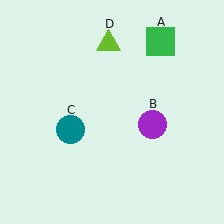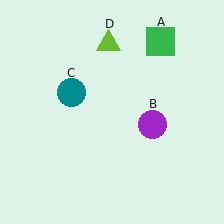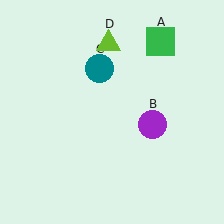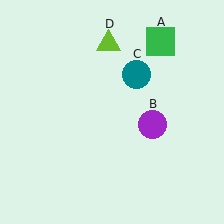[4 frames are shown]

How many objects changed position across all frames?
1 object changed position: teal circle (object C).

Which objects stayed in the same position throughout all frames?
Green square (object A) and purple circle (object B) and lime triangle (object D) remained stationary.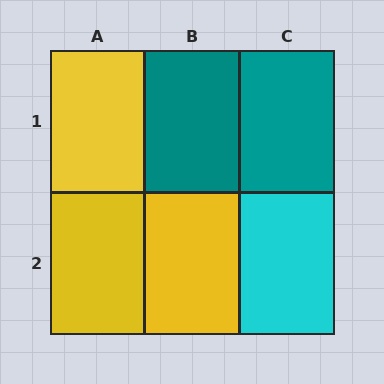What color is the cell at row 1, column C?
Teal.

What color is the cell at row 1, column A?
Yellow.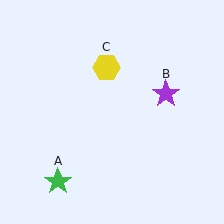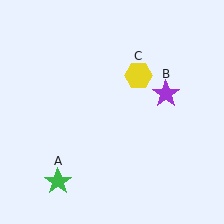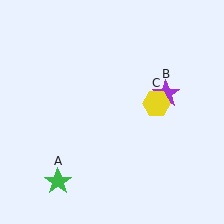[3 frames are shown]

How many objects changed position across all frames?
1 object changed position: yellow hexagon (object C).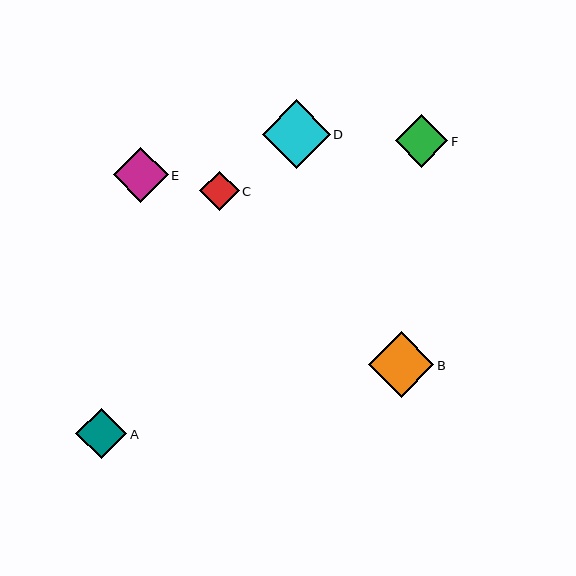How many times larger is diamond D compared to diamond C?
Diamond D is approximately 1.7 times the size of diamond C.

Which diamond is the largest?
Diamond D is the largest with a size of approximately 68 pixels.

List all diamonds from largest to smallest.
From largest to smallest: D, B, E, F, A, C.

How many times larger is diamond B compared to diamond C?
Diamond B is approximately 1.7 times the size of diamond C.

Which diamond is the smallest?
Diamond C is the smallest with a size of approximately 39 pixels.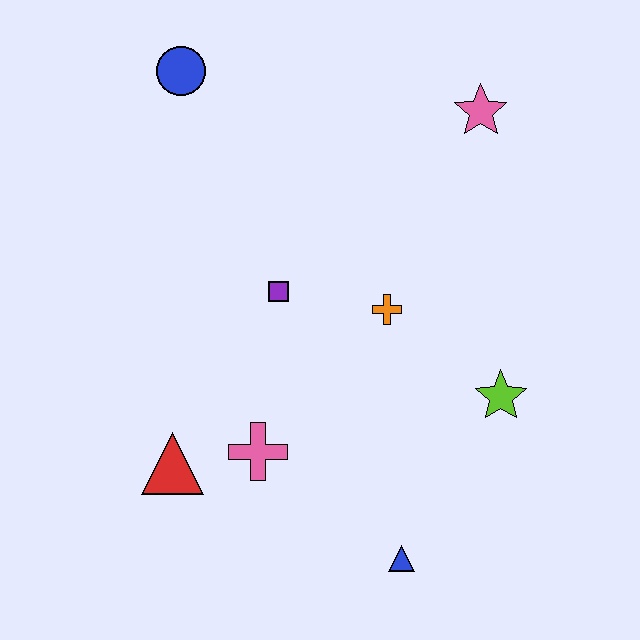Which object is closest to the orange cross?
The purple square is closest to the orange cross.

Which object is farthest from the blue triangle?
The blue circle is farthest from the blue triangle.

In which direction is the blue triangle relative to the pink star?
The blue triangle is below the pink star.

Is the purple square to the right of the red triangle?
Yes